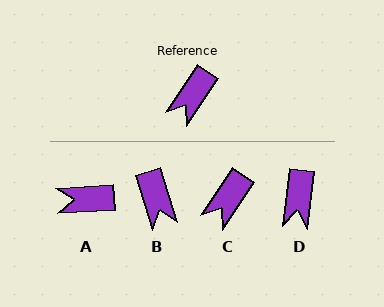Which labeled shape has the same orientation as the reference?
C.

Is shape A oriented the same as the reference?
No, it is off by about 52 degrees.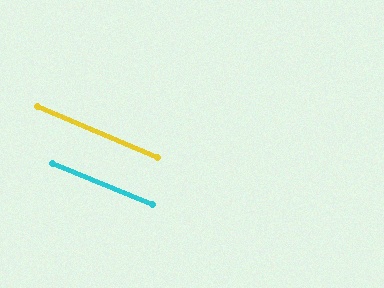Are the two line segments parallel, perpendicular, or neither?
Parallel — their directions differ by only 1.5°.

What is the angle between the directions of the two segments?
Approximately 2 degrees.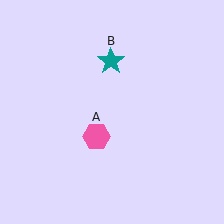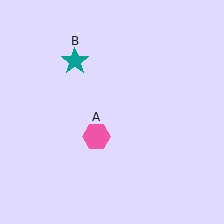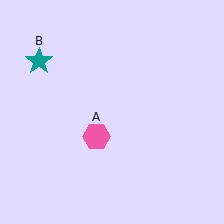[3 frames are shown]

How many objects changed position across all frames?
1 object changed position: teal star (object B).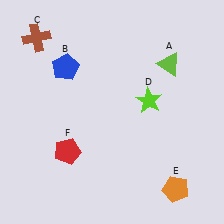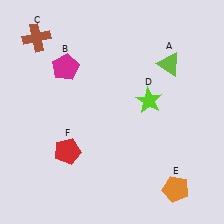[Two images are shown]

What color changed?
The pentagon (B) changed from blue in Image 1 to magenta in Image 2.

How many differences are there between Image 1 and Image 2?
There is 1 difference between the two images.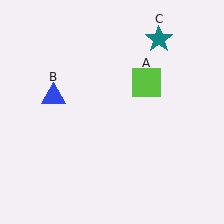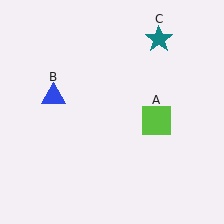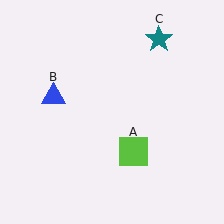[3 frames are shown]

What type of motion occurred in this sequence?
The lime square (object A) rotated clockwise around the center of the scene.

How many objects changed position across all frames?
1 object changed position: lime square (object A).